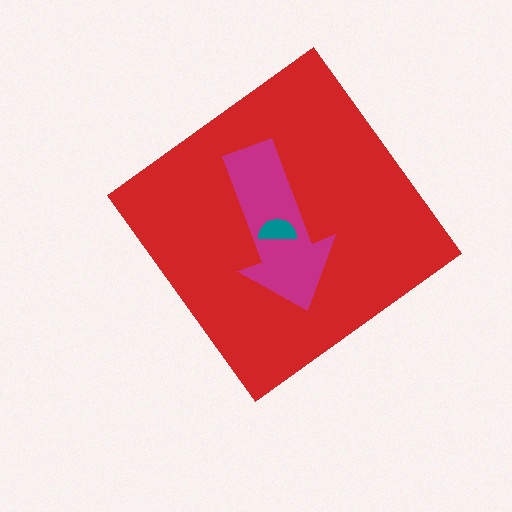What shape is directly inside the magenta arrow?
The teal semicircle.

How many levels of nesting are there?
3.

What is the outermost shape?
The red diamond.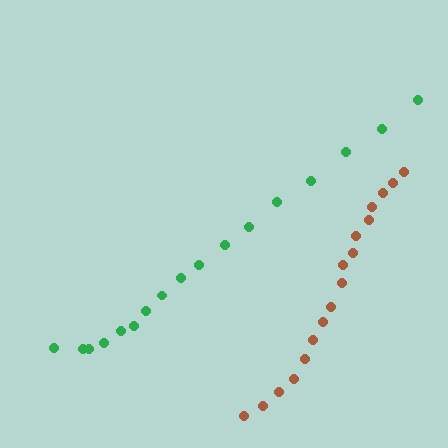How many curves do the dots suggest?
There are 2 distinct paths.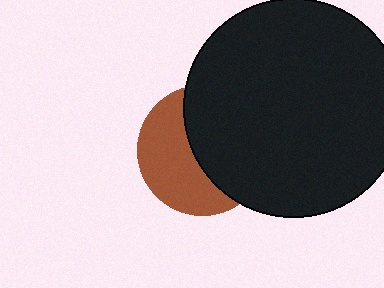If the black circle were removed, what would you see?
You would see the complete brown circle.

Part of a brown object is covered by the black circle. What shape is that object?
It is a circle.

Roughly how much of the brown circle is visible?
About half of it is visible (roughly 47%).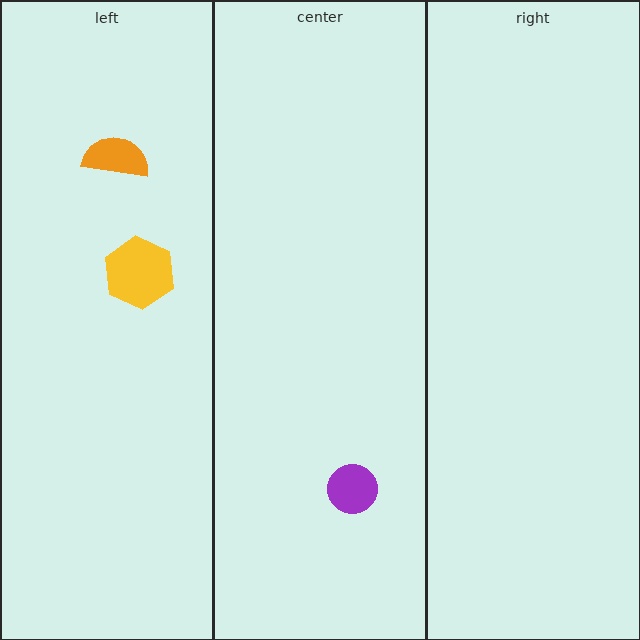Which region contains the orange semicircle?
The left region.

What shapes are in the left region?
The yellow hexagon, the orange semicircle.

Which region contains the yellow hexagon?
The left region.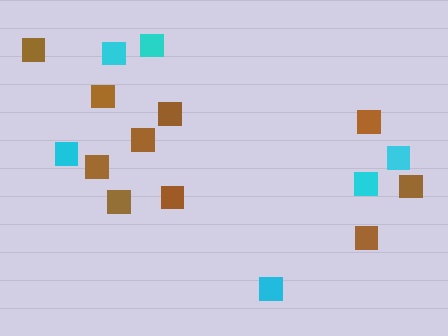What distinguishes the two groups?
There are 2 groups: one group of cyan squares (6) and one group of brown squares (10).